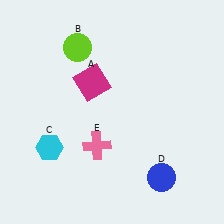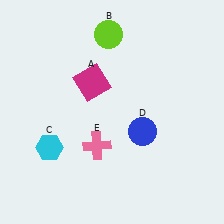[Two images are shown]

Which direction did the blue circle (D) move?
The blue circle (D) moved up.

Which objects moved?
The objects that moved are: the lime circle (B), the blue circle (D).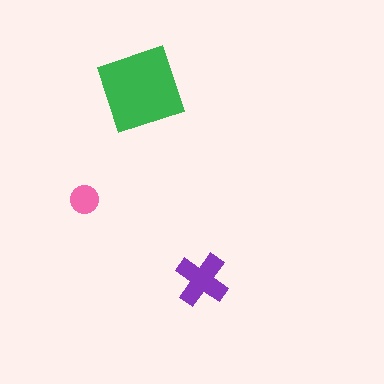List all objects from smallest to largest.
The pink circle, the purple cross, the green diamond.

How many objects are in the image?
There are 3 objects in the image.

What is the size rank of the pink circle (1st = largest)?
3rd.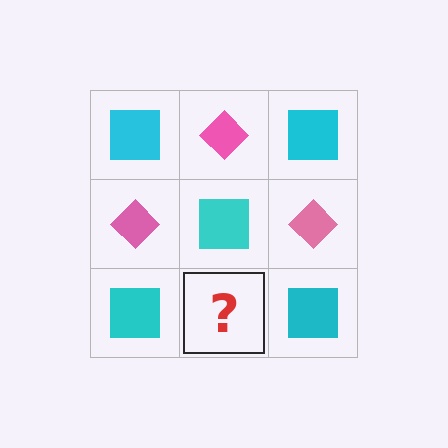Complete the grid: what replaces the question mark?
The question mark should be replaced with a pink diamond.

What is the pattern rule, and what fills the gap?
The rule is that it alternates cyan square and pink diamond in a checkerboard pattern. The gap should be filled with a pink diamond.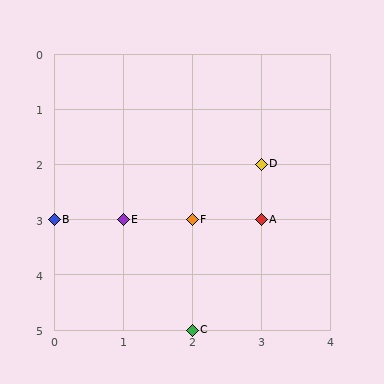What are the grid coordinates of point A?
Point A is at grid coordinates (3, 3).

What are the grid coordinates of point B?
Point B is at grid coordinates (0, 3).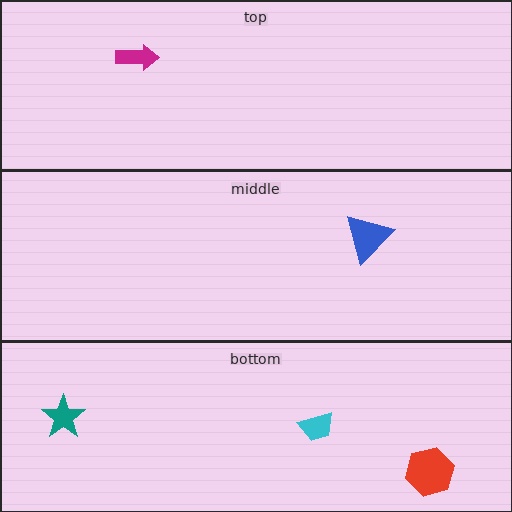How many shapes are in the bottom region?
3.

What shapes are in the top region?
The magenta arrow.